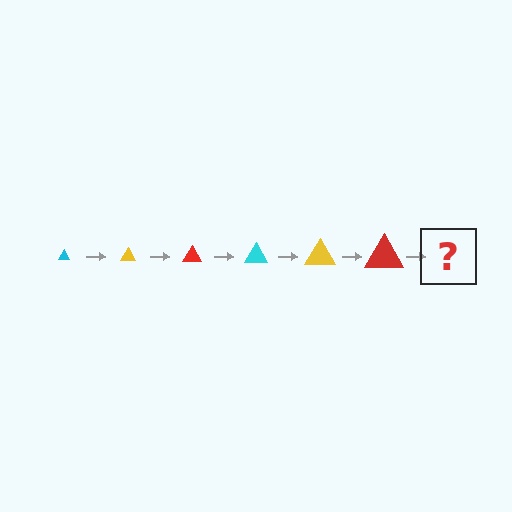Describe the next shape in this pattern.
It should be a cyan triangle, larger than the previous one.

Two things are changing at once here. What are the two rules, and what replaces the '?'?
The two rules are that the triangle grows larger each step and the color cycles through cyan, yellow, and red. The '?' should be a cyan triangle, larger than the previous one.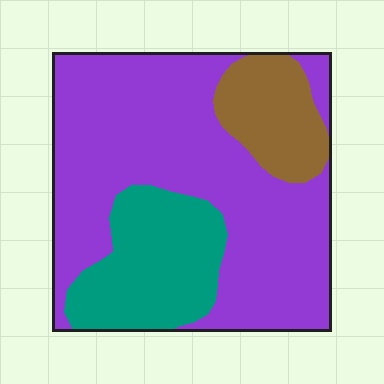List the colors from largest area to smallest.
From largest to smallest: purple, teal, brown.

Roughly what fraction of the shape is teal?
Teal takes up less than a quarter of the shape.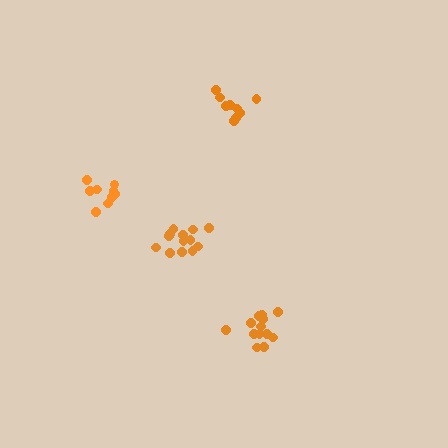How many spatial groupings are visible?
There are 4 spatial groupings.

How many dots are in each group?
Group 1: 9 dots, Group 2: 13 dots, Group 3: 9 dots, Group 4: 13 dots (44 total).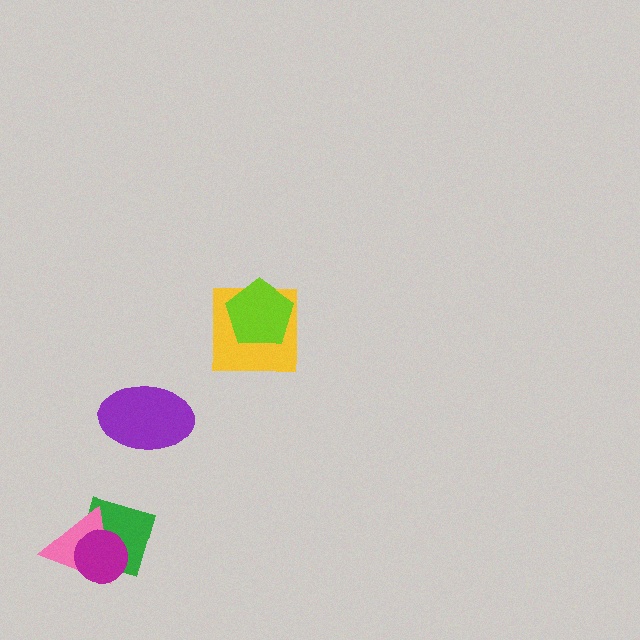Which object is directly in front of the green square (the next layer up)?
The pink triangle is directly in front of the green square.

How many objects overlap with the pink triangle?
2 objects overlap with the pink triangle.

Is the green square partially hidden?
Yes, it is partially covered by another shape.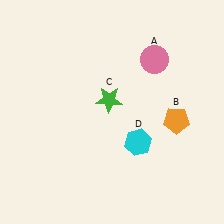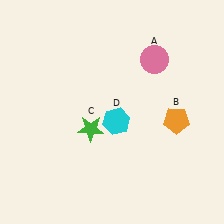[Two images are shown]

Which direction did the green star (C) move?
The green star (C) moved down.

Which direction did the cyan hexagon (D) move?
The cyan hexagon (D) moved left.